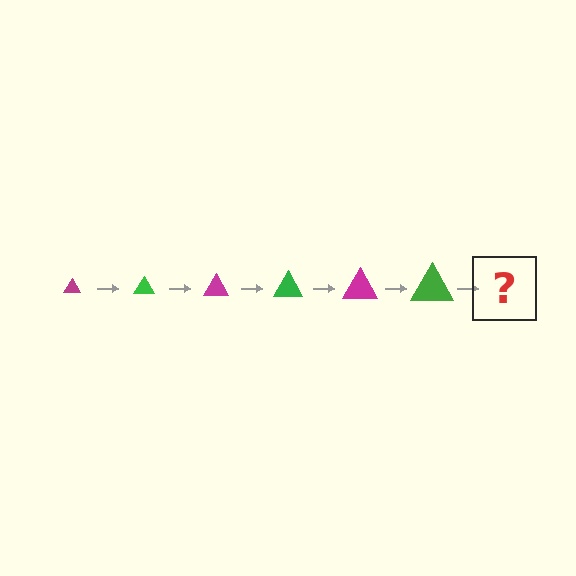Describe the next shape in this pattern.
It should be a magenta triangle, larger than the previous one.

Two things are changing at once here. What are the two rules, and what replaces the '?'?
The two rules are that the triangle grows larger each step and the color cycles through magenta and green. The '?' should be a magenta triangle, larger than the previous one.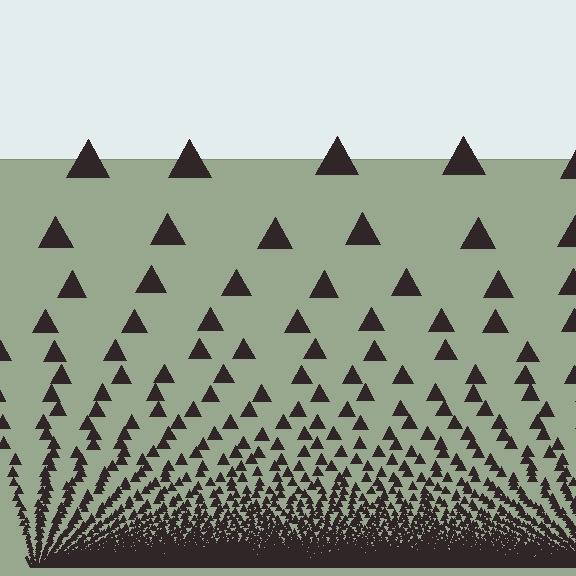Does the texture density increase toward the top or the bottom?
Density increases toward the bottom.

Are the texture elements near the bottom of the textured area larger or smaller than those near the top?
Smaller. The gradient is inverted — elements near the bottom are smaller and denser.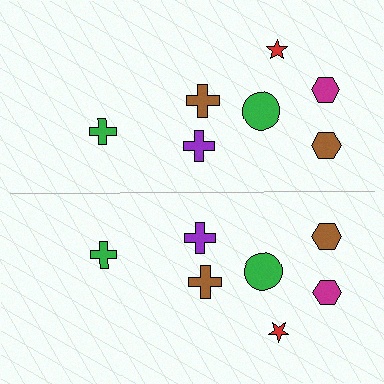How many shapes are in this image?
There are 14 shapes in this image.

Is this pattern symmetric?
Yes, this pattern has bilateral (reflection) symmetry.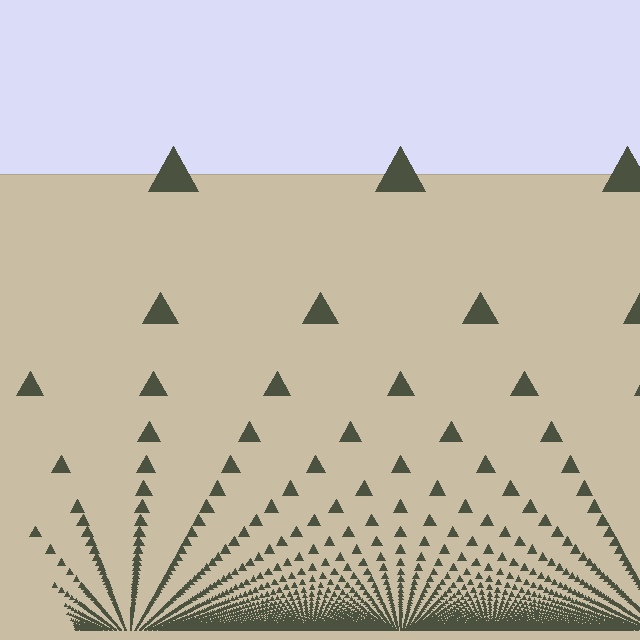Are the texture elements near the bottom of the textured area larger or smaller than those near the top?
Smaller. The gradient is inverted — elements near the bottom are smaller and denser.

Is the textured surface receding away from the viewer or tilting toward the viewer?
The surface appears to tilt toward the viewer. Texture elements get larger and sparser toward the top.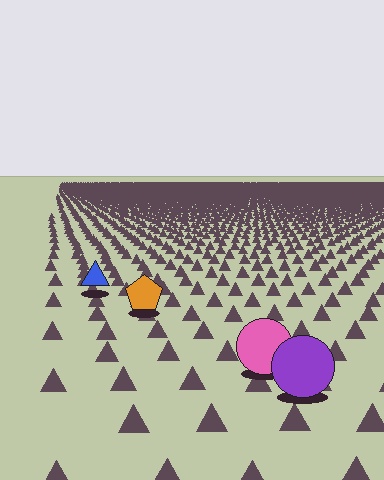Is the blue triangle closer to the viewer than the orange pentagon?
No. The orange pentagon is closer — you can tell from the texture gradient: the ground texture is coarser near it.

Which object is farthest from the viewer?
The blue triangle is farthest from the viewer. It appears smaller and the ground texture around it is denser.